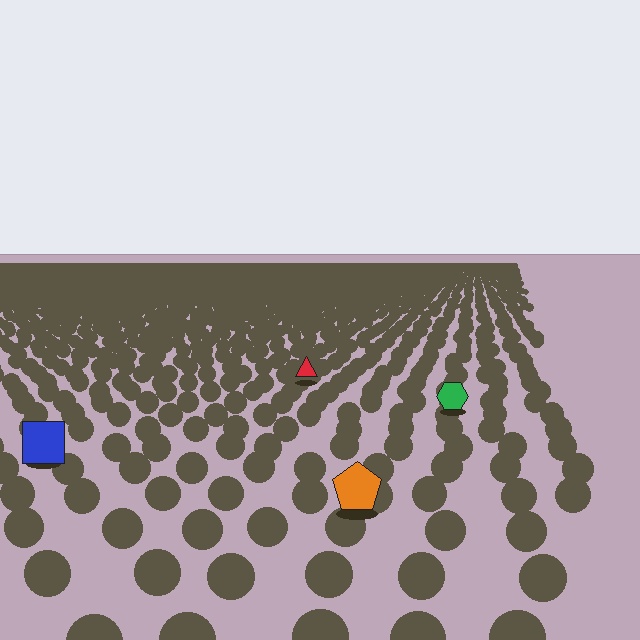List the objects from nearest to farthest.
From nearest to farthest: the orange pentagon, the blue square, the green hexagon, the red triangle.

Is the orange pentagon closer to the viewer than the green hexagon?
Yes. The orange pentagon is closer — you can tell from the texture gradient: the ground texture is coarser near it.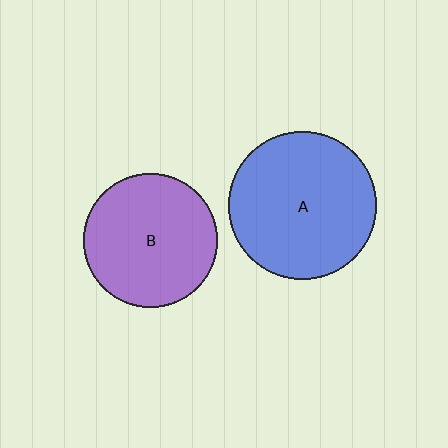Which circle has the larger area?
Circle A (blue).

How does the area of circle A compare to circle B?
Approximately 1.2 times.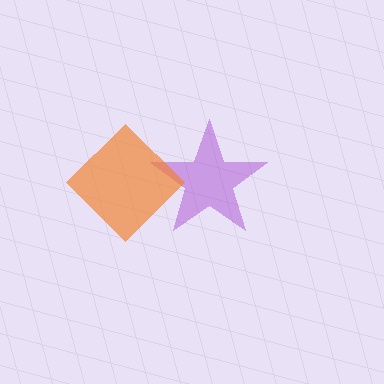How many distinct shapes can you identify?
There are 2 distinct shapes: a purple star, an orange diamond.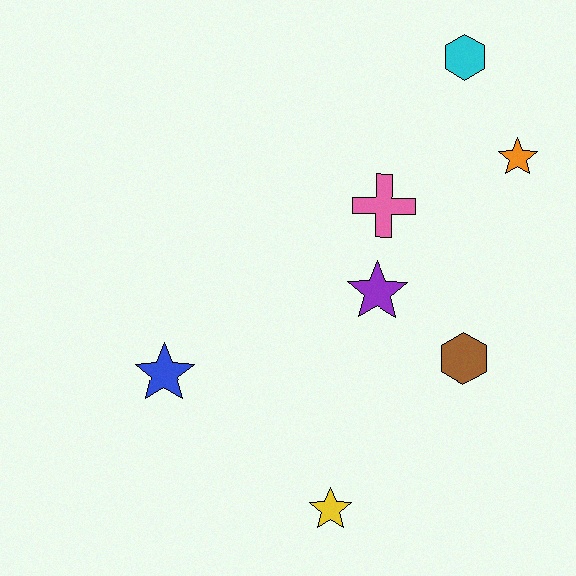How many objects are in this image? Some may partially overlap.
There are 7 objects.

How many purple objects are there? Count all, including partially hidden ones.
There is 1 purple object.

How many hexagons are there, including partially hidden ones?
There are 2 hexagons.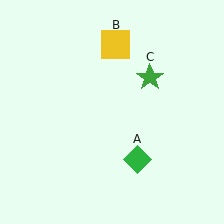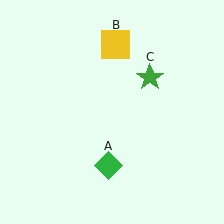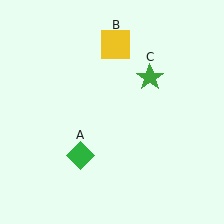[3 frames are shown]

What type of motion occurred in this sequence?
The green diamond (object A) rotated clockwise around the center of the scene.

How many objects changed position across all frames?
1 object changed position: green diamond (object A).